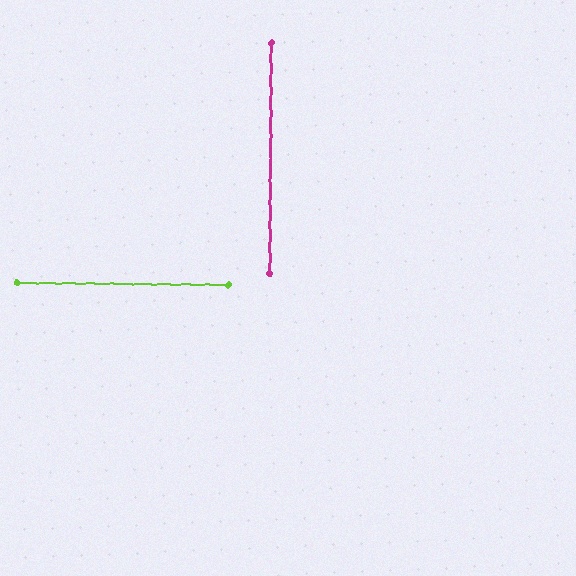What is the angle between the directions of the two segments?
Approximately 90 degrees.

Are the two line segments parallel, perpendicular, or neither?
Perpendicular — they meet at approximately 90°.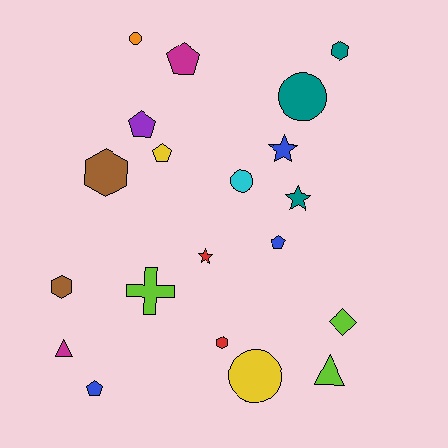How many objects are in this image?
There are 20 objects.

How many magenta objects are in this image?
There are 2 magenta objects.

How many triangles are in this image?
There are 2 triangles.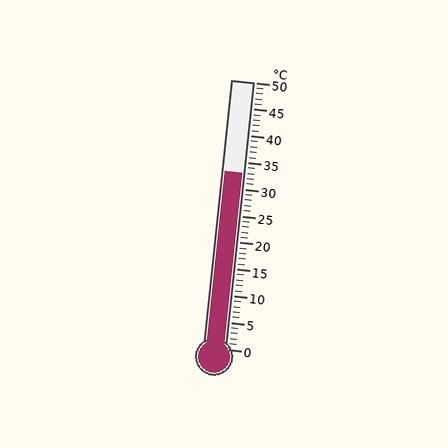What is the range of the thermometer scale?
The thermometer scale ranges from 0°C to 50°C.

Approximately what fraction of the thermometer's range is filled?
The thermometer is filled to approximately 65% of its range.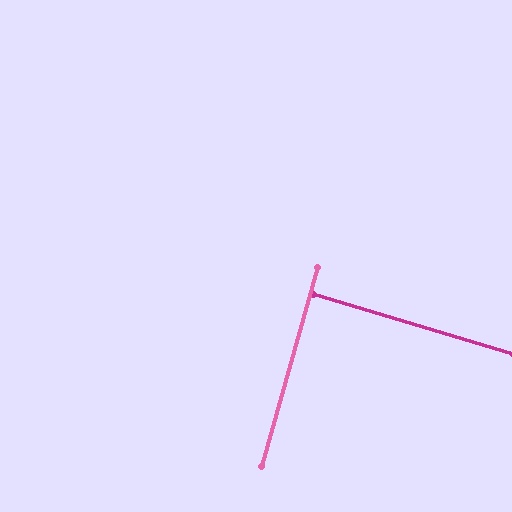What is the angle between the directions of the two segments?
Approximately 89 degrees.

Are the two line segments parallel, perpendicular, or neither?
Perpendicular — they meet at approximately 89°.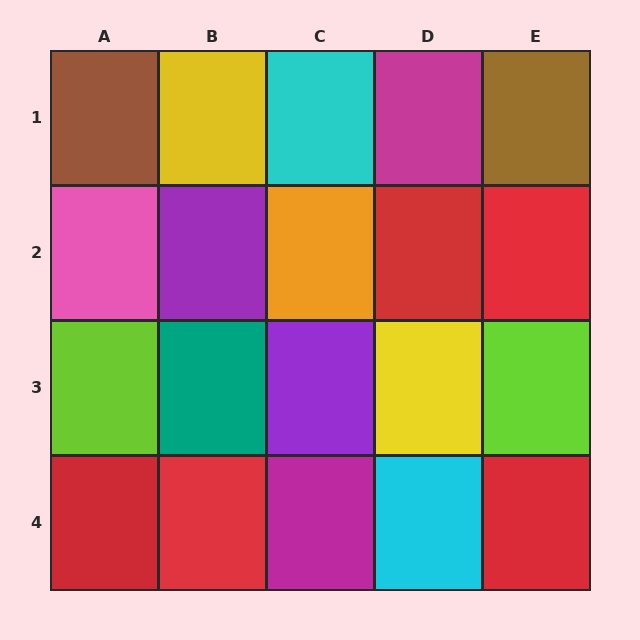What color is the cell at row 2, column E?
Red.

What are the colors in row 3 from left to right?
Lime, teal, purple, yellow, lime.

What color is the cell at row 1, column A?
Brown.